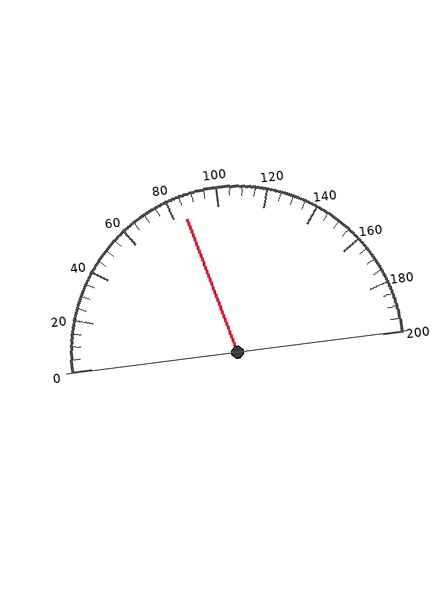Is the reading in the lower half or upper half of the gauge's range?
The reading is in the lower half of the range (0 to 200).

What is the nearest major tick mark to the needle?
The nearest major tick mark is 80.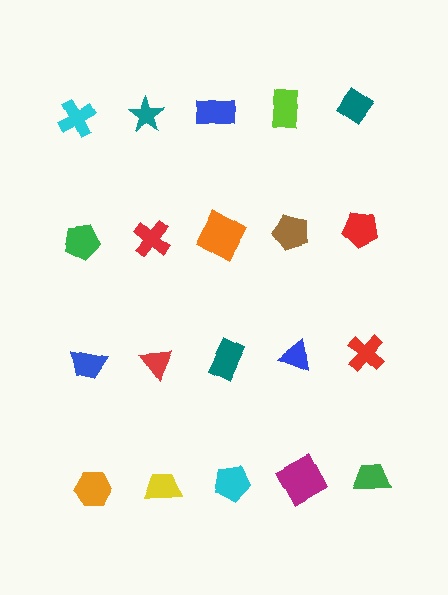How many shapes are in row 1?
5 shapes.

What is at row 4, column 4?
A magenta square.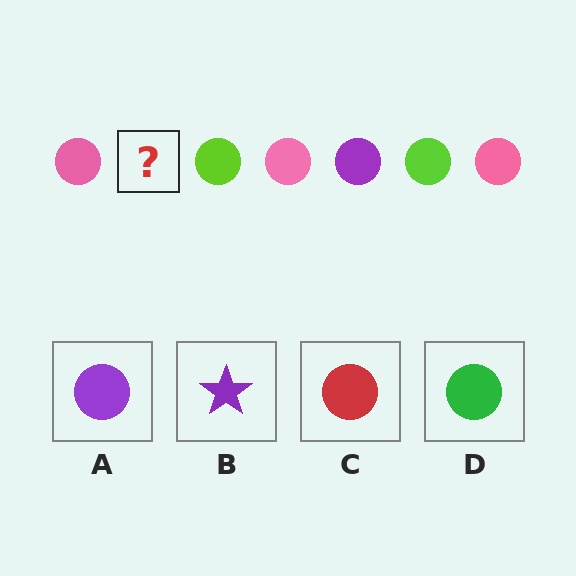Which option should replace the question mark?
Option A.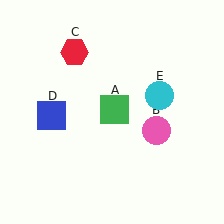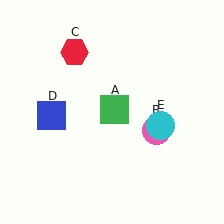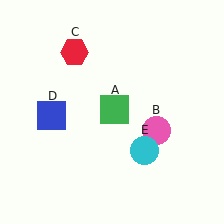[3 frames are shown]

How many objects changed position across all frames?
1 object changed position: cyan circle (object E).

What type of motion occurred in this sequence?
The cyan circle (object E) rotated clockwise around the center of the scene.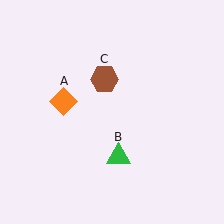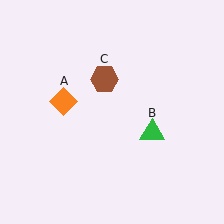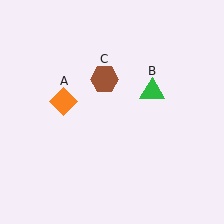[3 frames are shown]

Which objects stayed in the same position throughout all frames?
Orange diamond (object A) and brown hexagon (object C) remained stationary.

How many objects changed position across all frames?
1 object changed position: green triangle (object B).